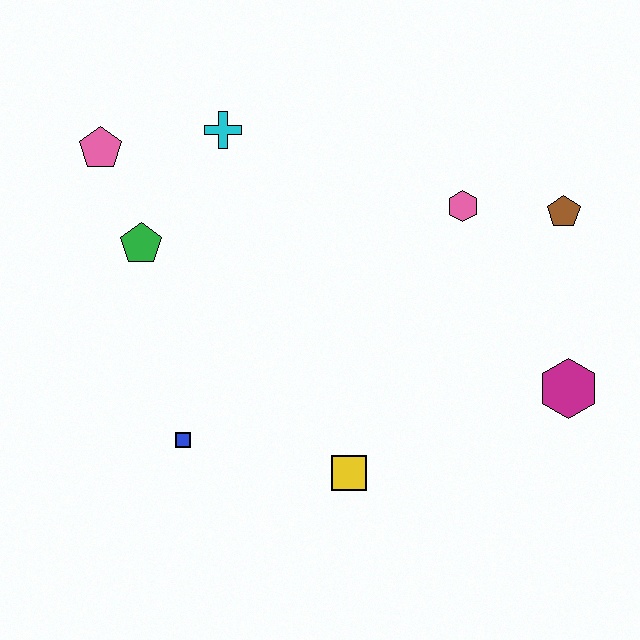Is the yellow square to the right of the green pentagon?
Yes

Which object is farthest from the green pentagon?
The magenta hexagon is farthest from the green pentagon.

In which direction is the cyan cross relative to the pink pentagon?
The cyan cross is to the right of the pink pentagon.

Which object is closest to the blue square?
The yellow square is closest to the blue square.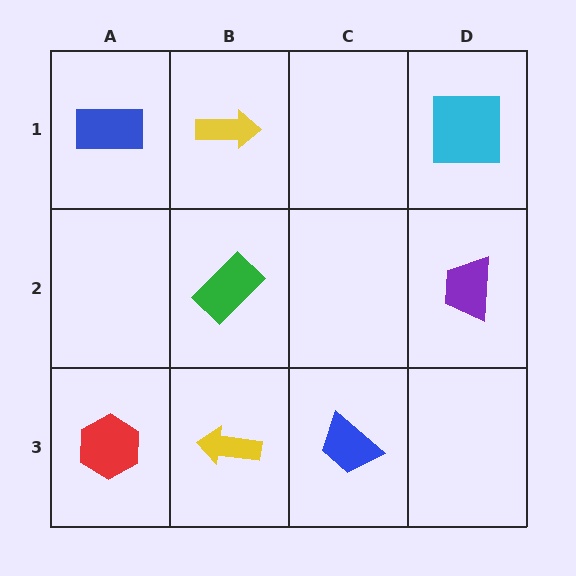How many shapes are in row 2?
2 shapes.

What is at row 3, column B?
A yellow arrow.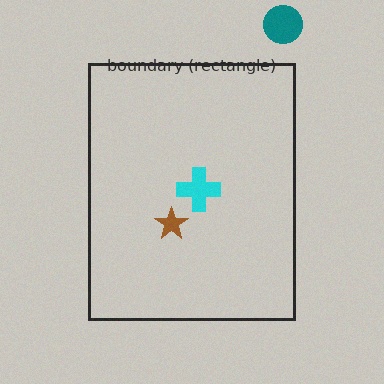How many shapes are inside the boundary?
2 inside, 1 outside.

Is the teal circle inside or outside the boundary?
Outside.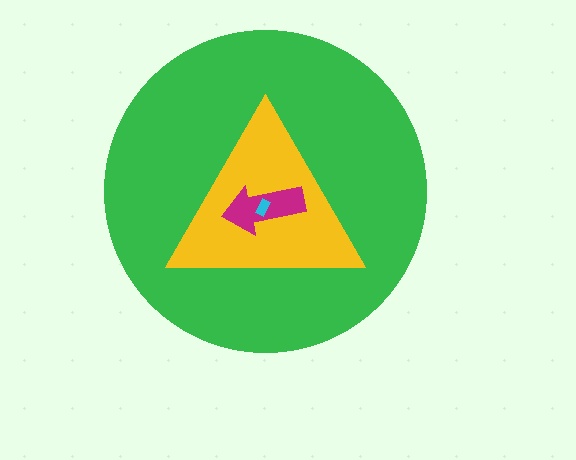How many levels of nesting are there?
4.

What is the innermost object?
The cyan rectangle.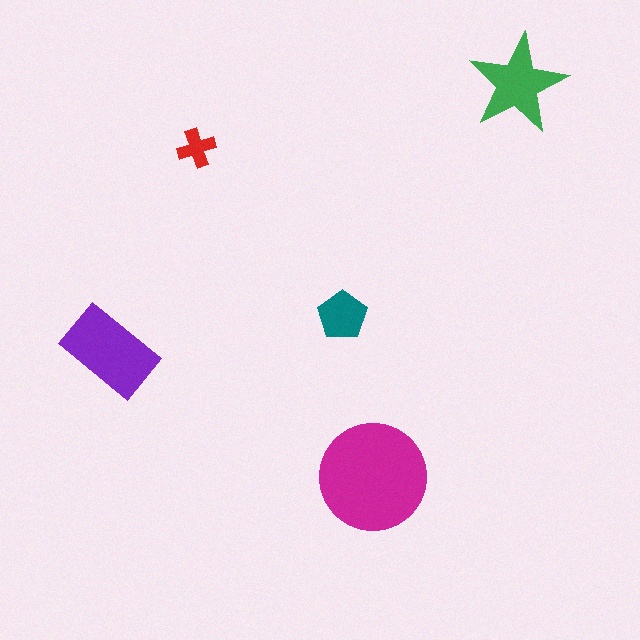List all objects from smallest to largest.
The red cross, the teal pentagon, the green star, the purple rectangle, the magenta circle.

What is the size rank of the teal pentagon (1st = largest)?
4th.